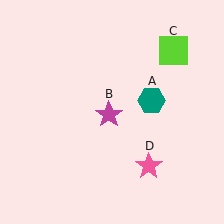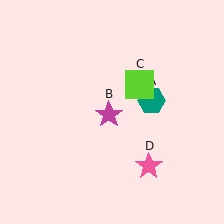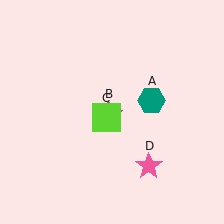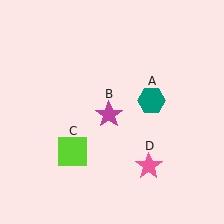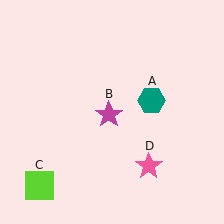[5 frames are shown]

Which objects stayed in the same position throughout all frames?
Teal hexagon (object A) and magenta star (object B) and pink star (object D) remained stationary.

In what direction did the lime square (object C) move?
The lime square (object C) moved down and to the left.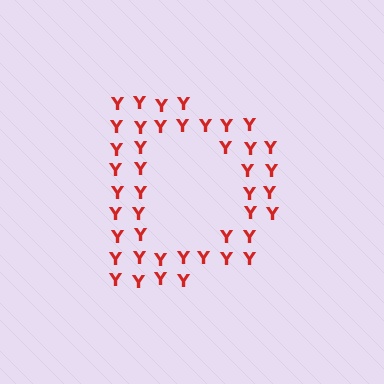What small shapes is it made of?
It is made of small letter Y's.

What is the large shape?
The large shape is the letter D.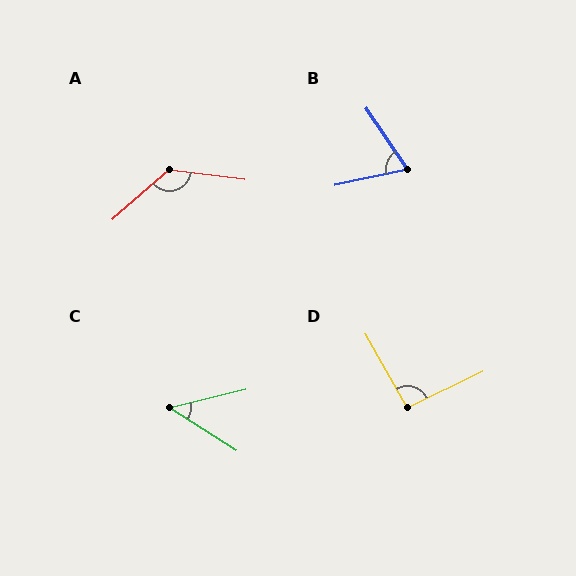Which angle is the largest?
A, at approximately 131 degrees.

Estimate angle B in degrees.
Approximately 68 degrees.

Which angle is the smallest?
C, at approximately 46 degrees.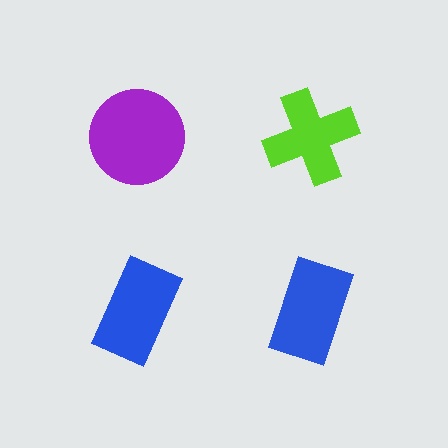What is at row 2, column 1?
A blue rectangle.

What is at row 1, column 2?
A lime cross.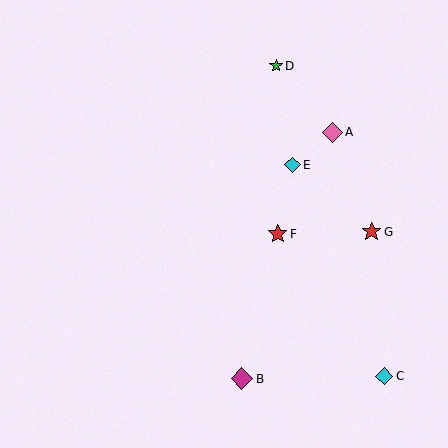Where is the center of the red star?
The center of the red star is at (278, 234).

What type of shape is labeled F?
Shape F is a red star.